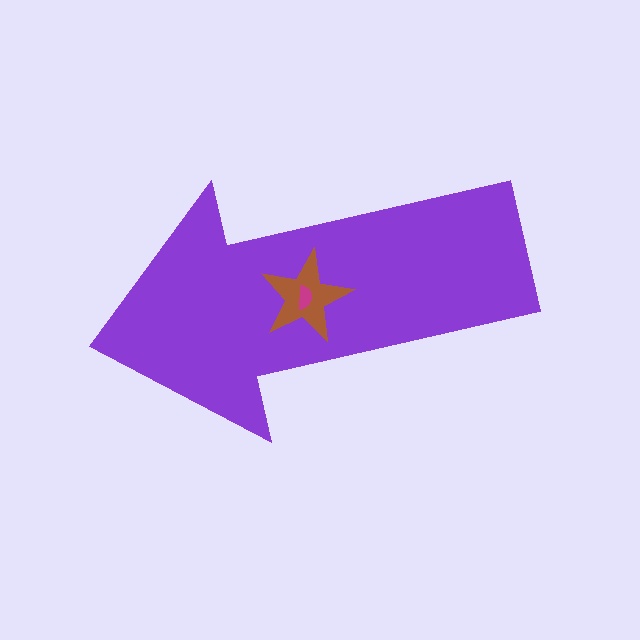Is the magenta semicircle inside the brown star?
Yes.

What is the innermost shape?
The magenta semicircle.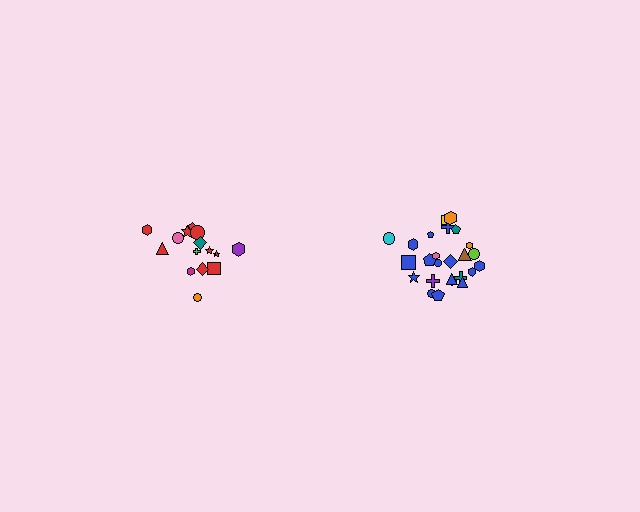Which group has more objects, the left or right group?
The right group.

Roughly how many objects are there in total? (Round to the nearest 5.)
Roughly 40 objects in total.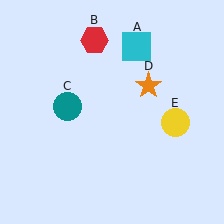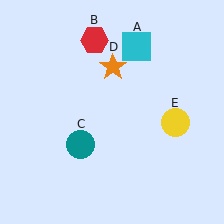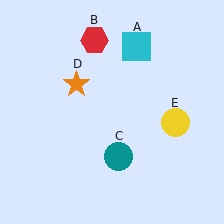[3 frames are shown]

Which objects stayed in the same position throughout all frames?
Cyan square (object A) and red hexagon (object B) and yellow circle (object E) remained stationary.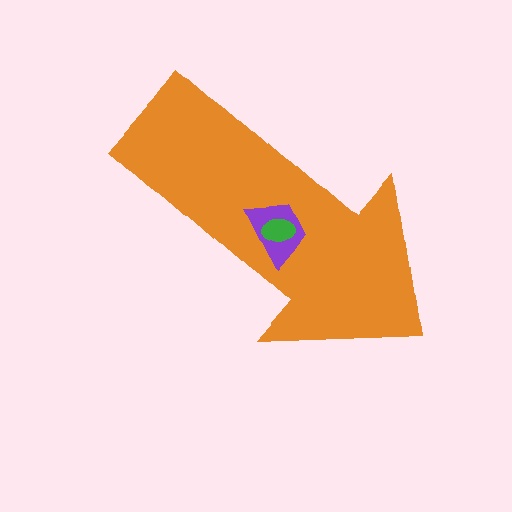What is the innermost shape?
The green ellipse.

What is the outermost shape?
The orange arrow.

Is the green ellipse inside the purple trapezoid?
Yes.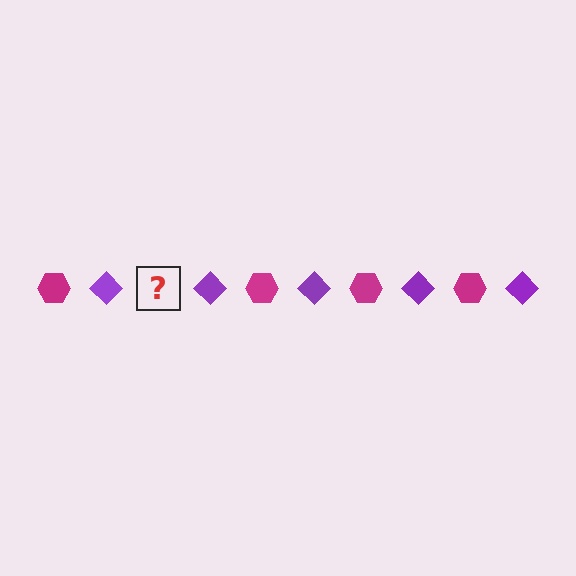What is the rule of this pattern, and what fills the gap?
The rule is that the pattern alternates between magenta hexagon and purple diamond. The gap should be filled with a magenta hexagon.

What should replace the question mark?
The question mark should be replaced with a magenta hexagon.